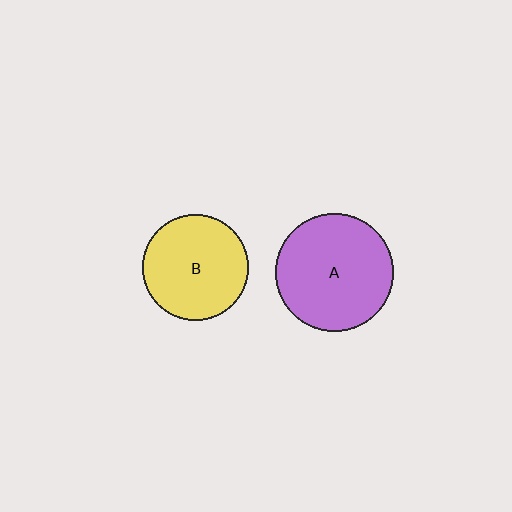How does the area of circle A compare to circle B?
Approximately 1.2 times.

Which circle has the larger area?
Circle A (purple).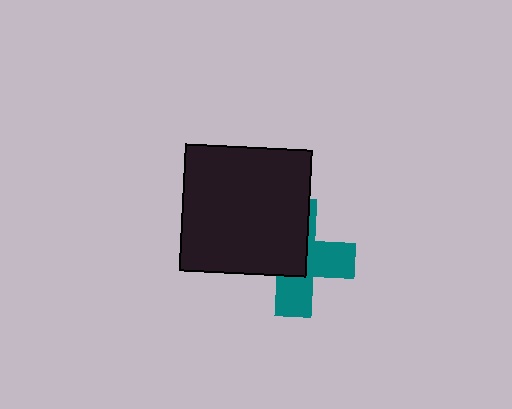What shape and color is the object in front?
The object in front is a black square.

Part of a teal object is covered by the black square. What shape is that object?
It is a cross.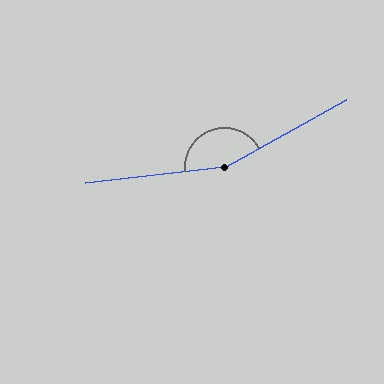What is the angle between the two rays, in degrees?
Approximately 158 degrees.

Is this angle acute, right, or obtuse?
It is obtuse.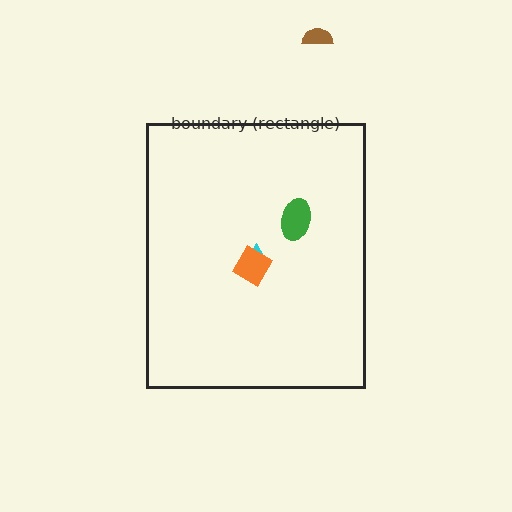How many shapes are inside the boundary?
3 inside, 1 outside.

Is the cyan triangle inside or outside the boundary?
Inside.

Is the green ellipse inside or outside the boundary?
Inside.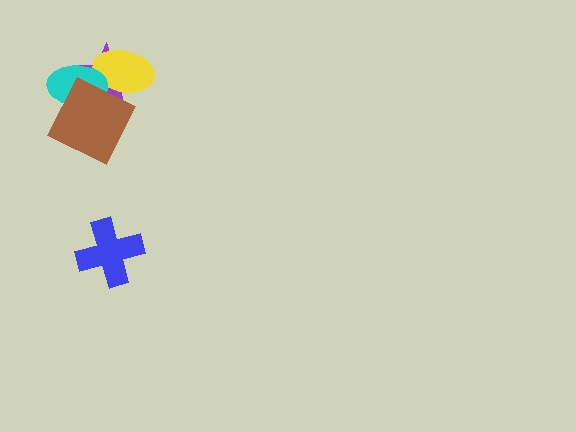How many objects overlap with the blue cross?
0 objects overlap with the blue cross.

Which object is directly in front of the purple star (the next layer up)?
The yellow ellipse is directly in front of the purple star.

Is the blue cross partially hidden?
No, no other shape covers it.